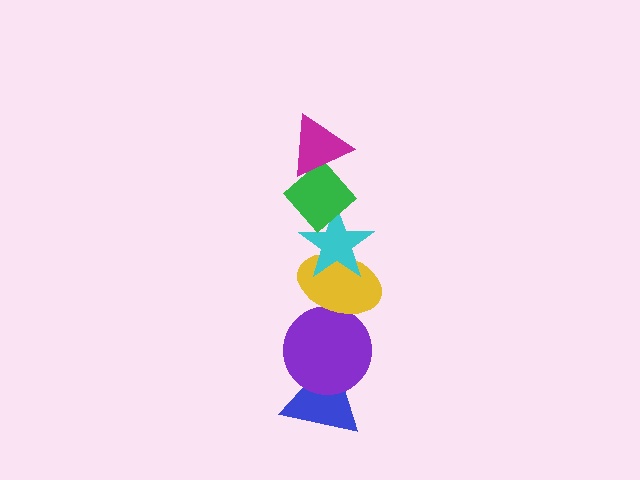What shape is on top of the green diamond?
The magenta triangle is on top of the green diamond.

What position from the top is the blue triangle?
The blue triangle is 6th from the top.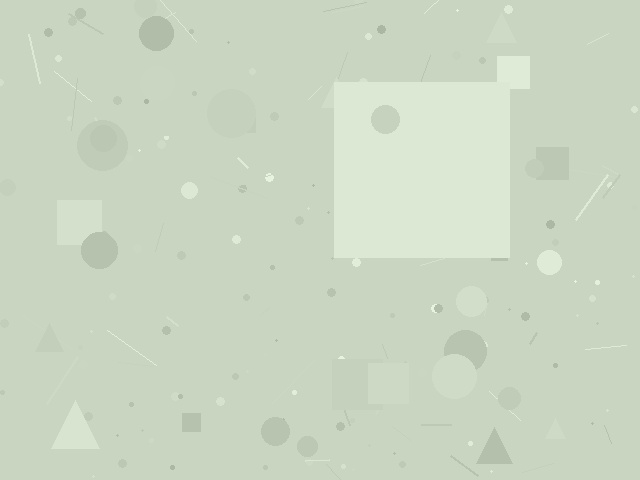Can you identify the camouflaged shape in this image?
The camouflaged shape is a square.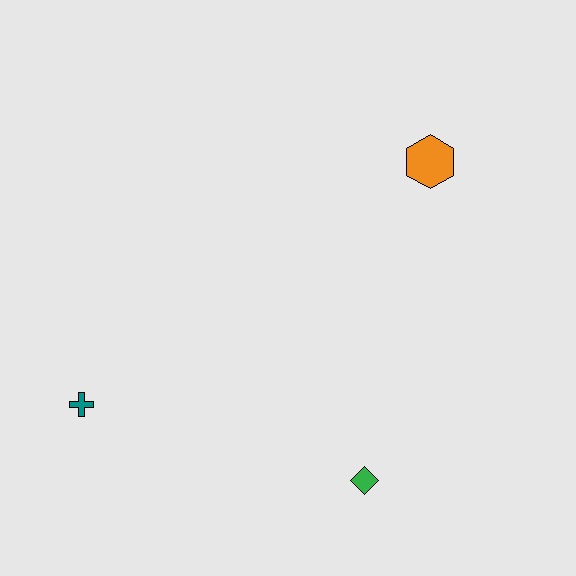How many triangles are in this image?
There are no triangles.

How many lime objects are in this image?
There are no lime objects.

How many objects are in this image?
There are 3 objects.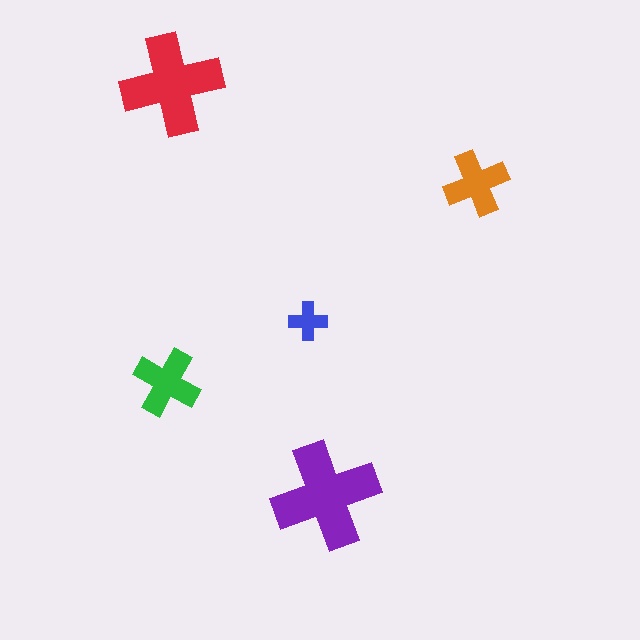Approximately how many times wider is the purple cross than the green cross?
About 1.5 times wider.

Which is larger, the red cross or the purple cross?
The purple one.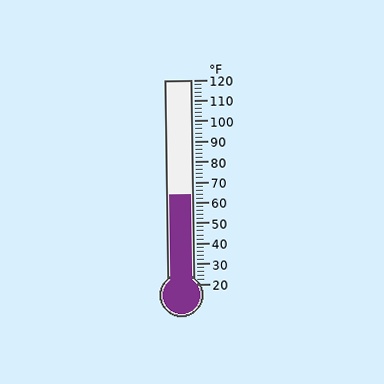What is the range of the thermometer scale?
The thermometer scale ranges from 20°F to 120°F.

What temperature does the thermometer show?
The thermometer shows approximately 64°F.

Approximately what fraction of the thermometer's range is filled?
The thermometer is filled to approximately 45% of its range.